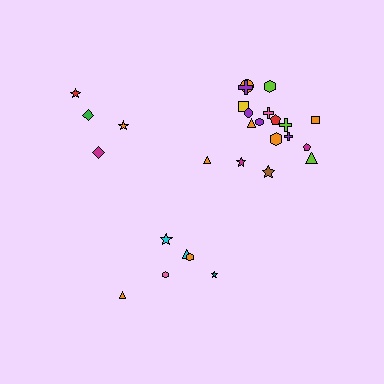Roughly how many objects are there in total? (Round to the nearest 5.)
Roughly 30 objects in total.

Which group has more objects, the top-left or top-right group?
The top-right group.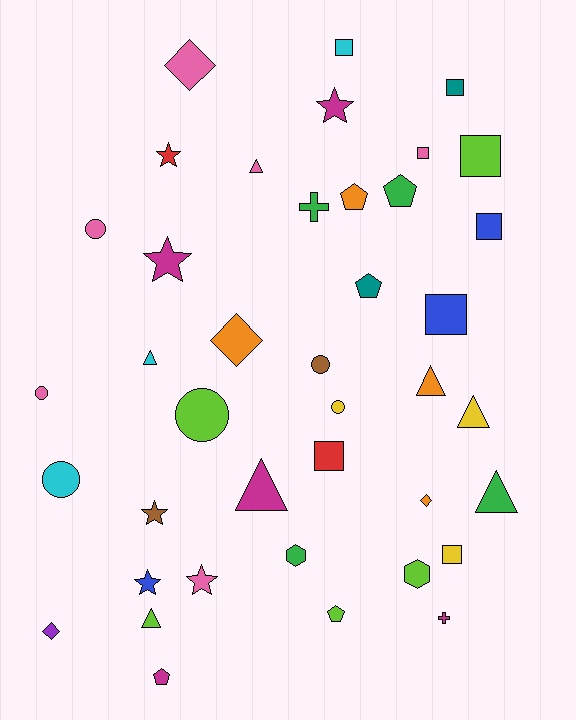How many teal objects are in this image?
There are 2 teal objects.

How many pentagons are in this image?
There are 5 pentagons.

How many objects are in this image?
There are 40 objects.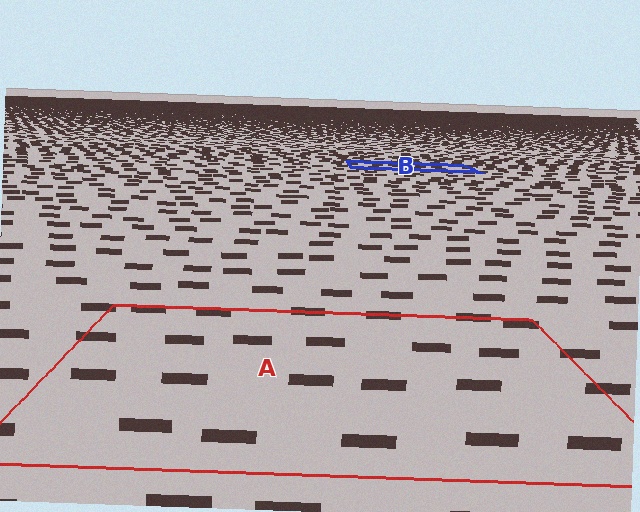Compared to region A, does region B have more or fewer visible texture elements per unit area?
Region B has more texture elements per unit area — they are packed more densely because it is farther away.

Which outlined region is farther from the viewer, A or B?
Region B is farther from the viewer — the texture elements inside it appear smaller and more densely packed.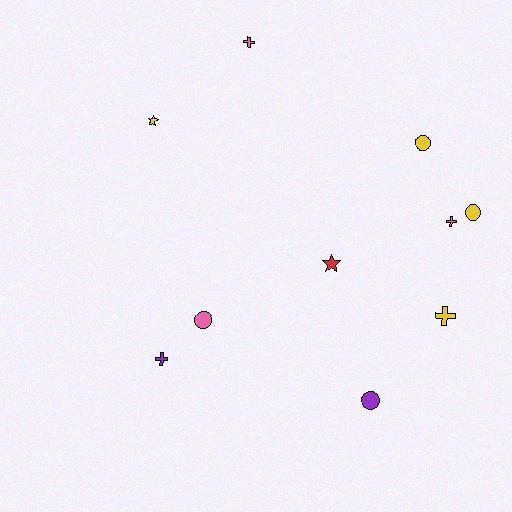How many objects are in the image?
There are 10 objects.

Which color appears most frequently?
Yellow, with 4 objects.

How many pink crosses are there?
There are 2 pink crosses.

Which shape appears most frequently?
Circle, with 4 objects.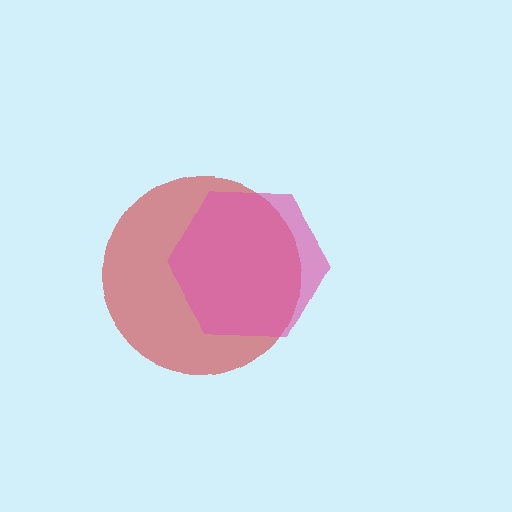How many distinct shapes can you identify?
There are 2 distinct shapes: a red circle, a pink hexagon.